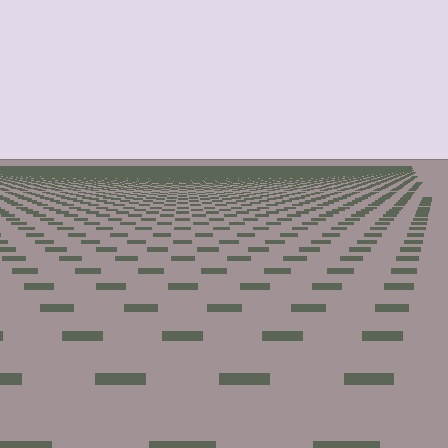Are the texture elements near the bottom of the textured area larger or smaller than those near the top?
Larger. Near the bottom, elements are closer to the viewer and appear at a bigger on-screen size.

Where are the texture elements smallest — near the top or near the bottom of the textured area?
Near the top.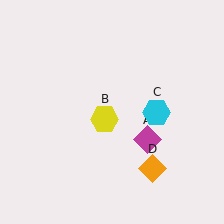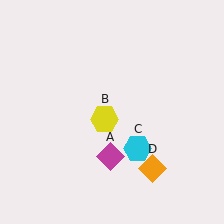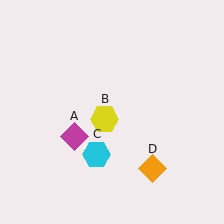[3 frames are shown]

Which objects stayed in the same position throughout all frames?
Yellow hexagon (object B) and orange diamond (object D) remained stationary.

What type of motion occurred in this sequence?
The magenta diamond (object A), cyan hexagon (object C) rotated clockwise around the center of the scene.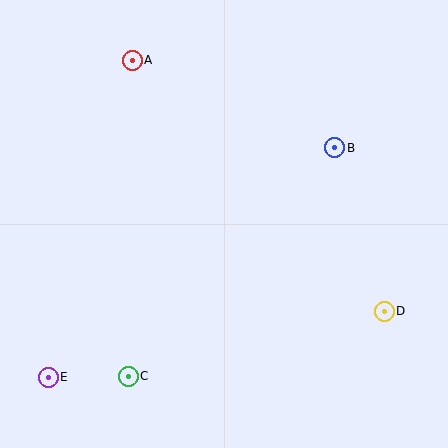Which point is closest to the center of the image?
Point B at (335, 148) is closest to the center.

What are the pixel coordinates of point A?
Point A is at (132, 60).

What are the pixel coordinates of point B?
Point B is at (335, 148).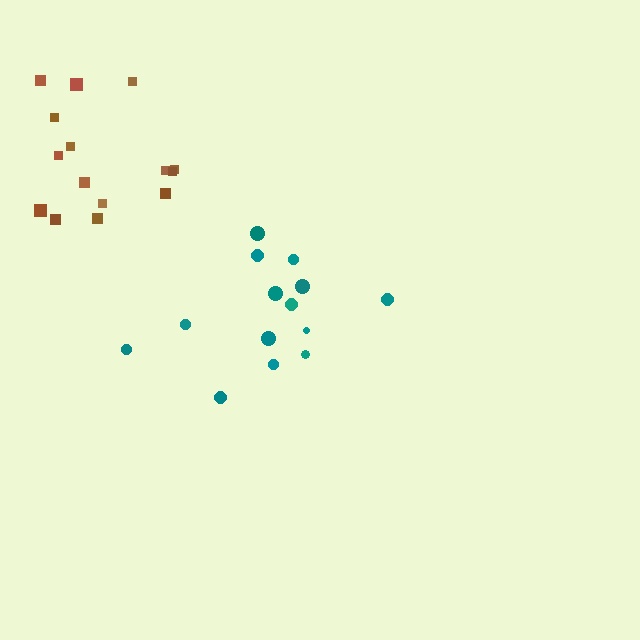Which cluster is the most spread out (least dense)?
Brown.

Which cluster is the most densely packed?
Teal.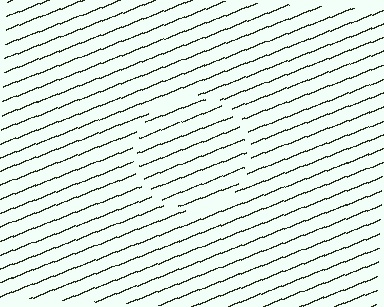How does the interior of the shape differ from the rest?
The interior of the shape contains the same grating, shifted by half a period — the contour is defined by the phase discontinuity where line-ends from the inner and outer gratings abut.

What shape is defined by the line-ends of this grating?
An illusory circle. The interior of the shape contains the same grating, shifted by half a period — the contour is defined by the phase discontinuity where line-ends from the inner and outer gratings abut.